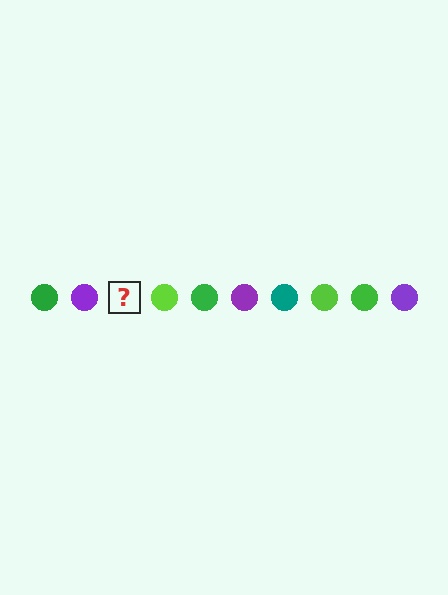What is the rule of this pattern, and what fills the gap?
The rule is that the pattern cycles through green, purple, teal, lime circles. The gap should be filled with a teal circle.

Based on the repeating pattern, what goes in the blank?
The blank should be a teal circle.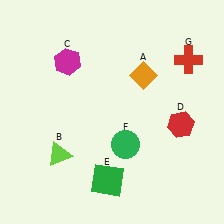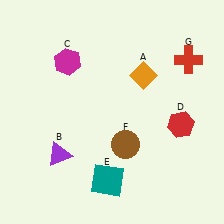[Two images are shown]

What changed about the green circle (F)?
In Image 1, F is green. In Image 2, it changed to brown.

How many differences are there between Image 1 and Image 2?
There are 3 differences between the two images.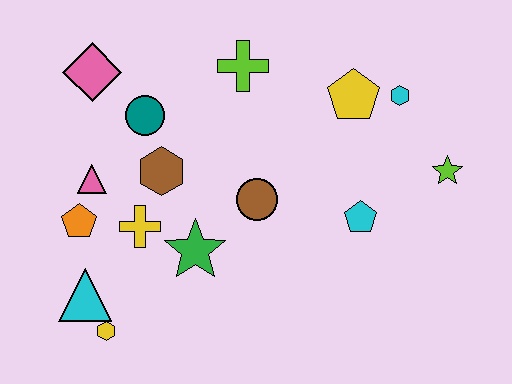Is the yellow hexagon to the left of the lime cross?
Yes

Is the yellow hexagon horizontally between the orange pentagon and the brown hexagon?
Yes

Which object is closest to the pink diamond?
The teal circle is closest to the pink diamond.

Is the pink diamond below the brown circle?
No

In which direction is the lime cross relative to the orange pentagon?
The lime cross is to the right of the orange pentagon.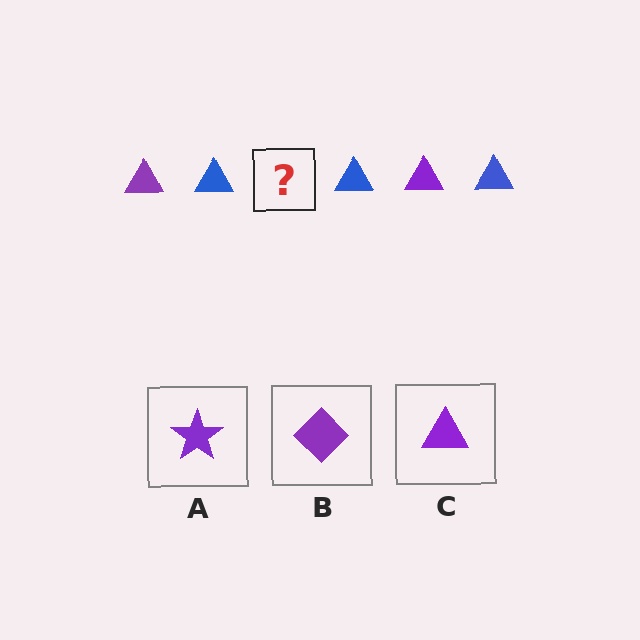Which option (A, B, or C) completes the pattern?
C.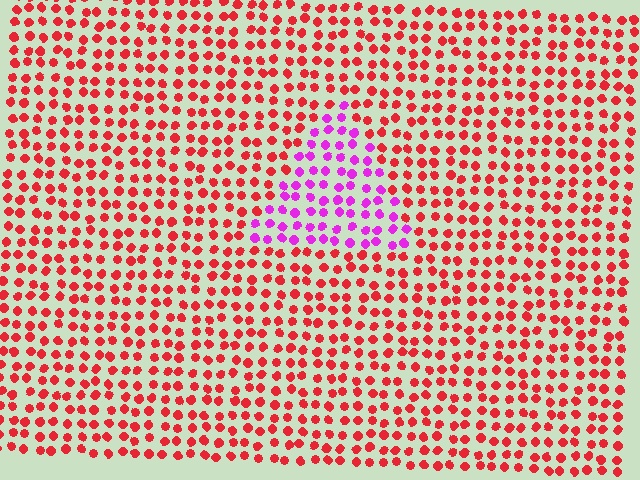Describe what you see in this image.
The image is filled with small red elements in a uniform arrangement. A triangle-shaped region is visible where the elements are tinted to a slightly different hue, forming a subtle color boundary.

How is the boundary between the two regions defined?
The boundary is defined purely by a slight shift in hue (about 56 degrees). Spacing, size, and orientation are identical on both sides.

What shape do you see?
I see a triangle.